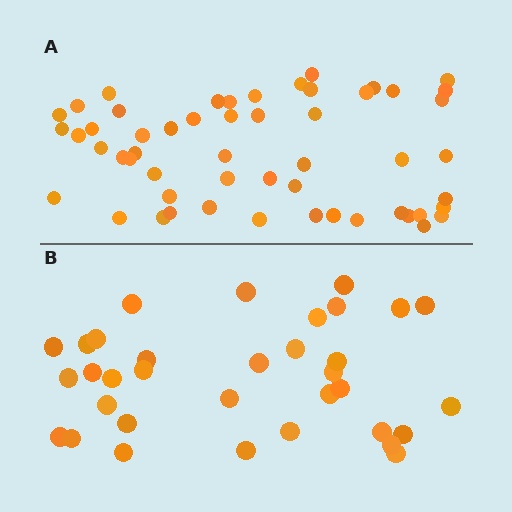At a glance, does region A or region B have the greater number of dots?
Region A (the top region) has more dots.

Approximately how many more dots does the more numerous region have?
Region A has approximately 20 more dots than region B.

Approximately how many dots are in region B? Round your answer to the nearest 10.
About 30 dots. (The exact count is 34, which rounds to 30.)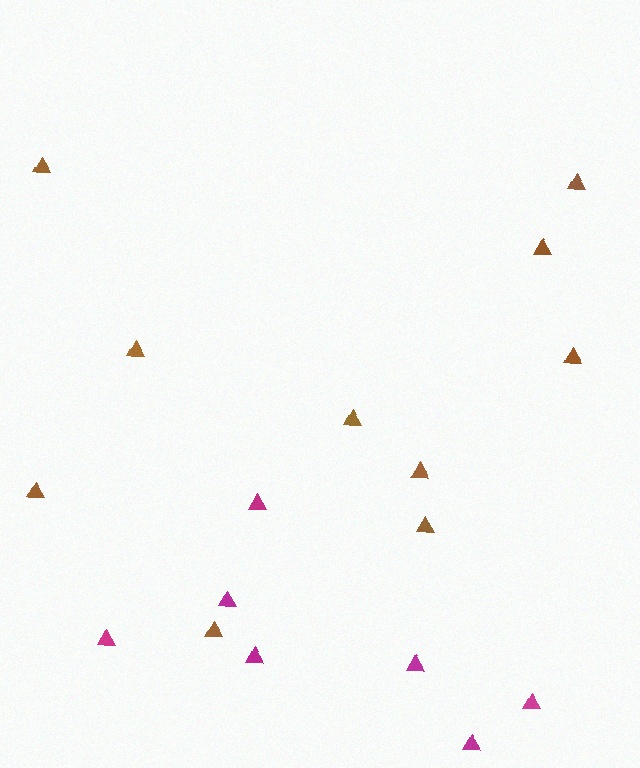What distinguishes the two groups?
There are 2 groups: one group of brown triangles (10) and one group of magenta triangles (7).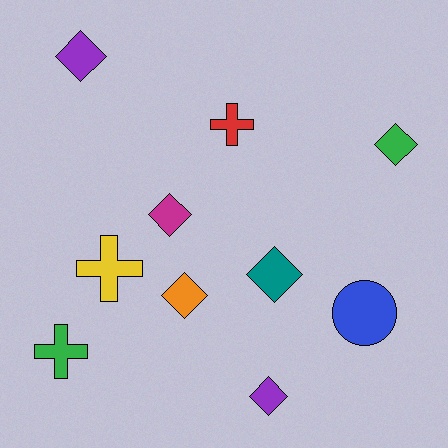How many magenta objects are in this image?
There is 1 magenta object.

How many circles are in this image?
There is 1 circle.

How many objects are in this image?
There are 10 objects.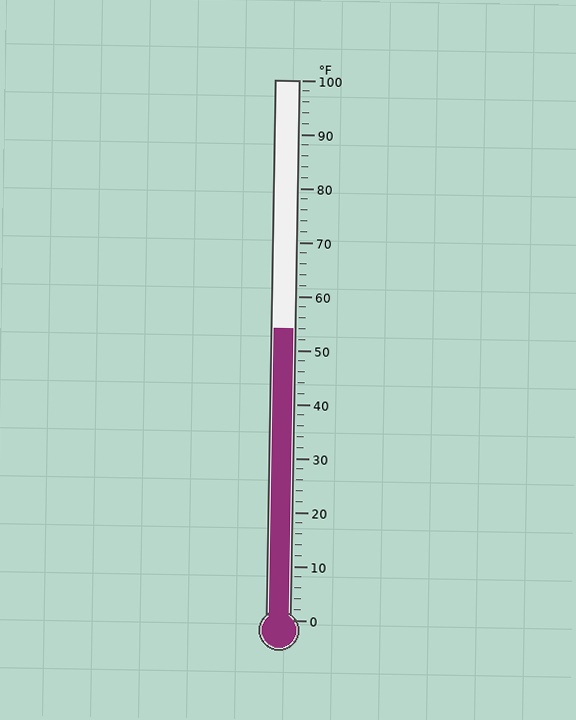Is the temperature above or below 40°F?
The temperature is above 40°F.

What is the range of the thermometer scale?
The thermometer scale ranges from 0°F to 100°F.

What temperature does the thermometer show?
The thermometer shows approximately 54°F.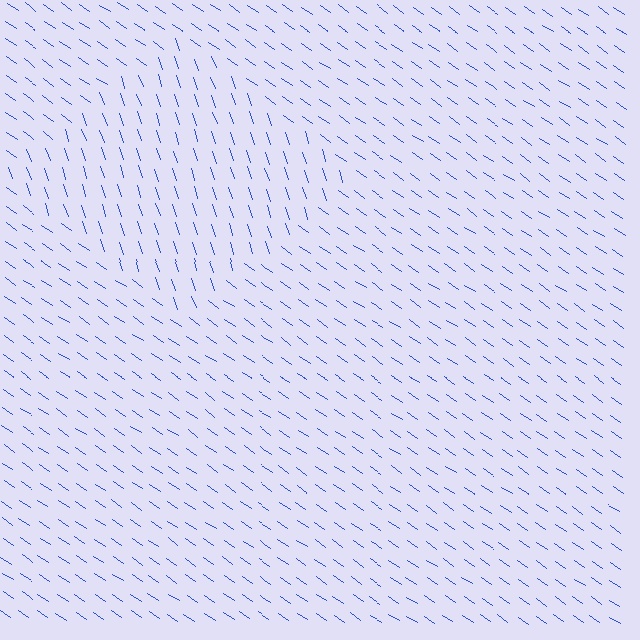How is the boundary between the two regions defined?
The boundary is defined purely by a change in line orientation (approximately 37 degrees difference). All lines are the same color and thickness.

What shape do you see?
I see a diamond.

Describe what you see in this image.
The image is filled with small blue line segments. A diamond region in the image has lines oriented differently from the surrounding lines, creating a visible texture boundary.